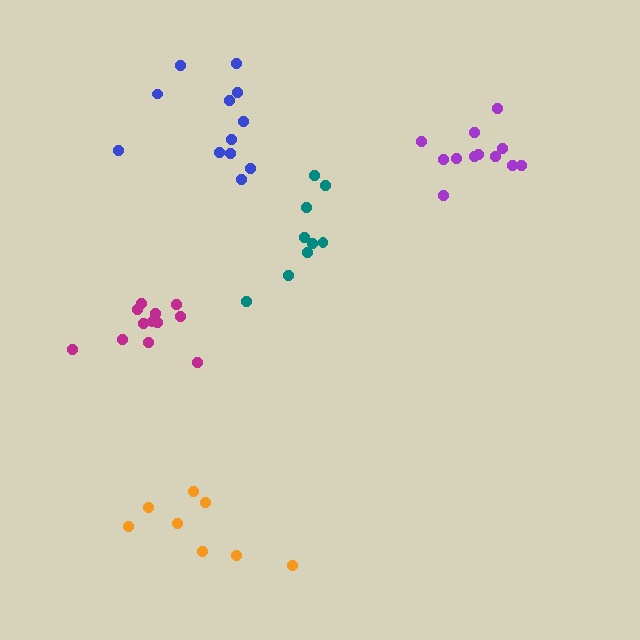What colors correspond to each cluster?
The clusters are colored: purple, magenta, orange, blue, teal.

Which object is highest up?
The blue cluster is topmost.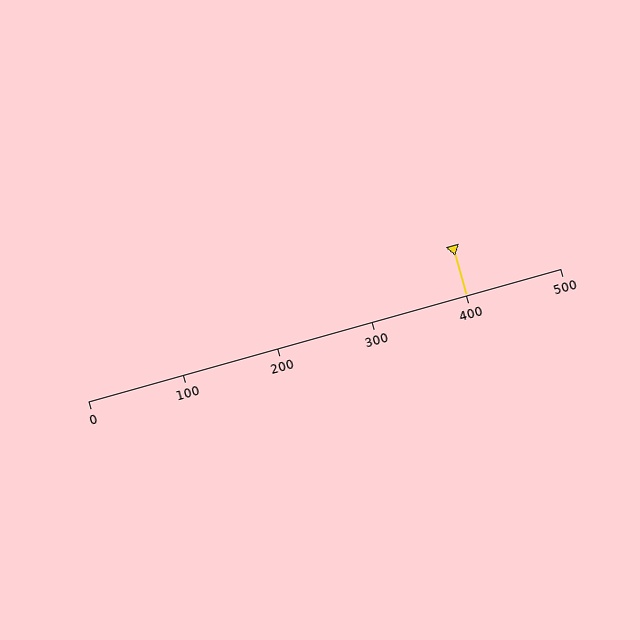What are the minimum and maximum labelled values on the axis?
The axis runs from 0 to 500.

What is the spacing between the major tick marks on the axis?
The major ticks are spaced 100 apart.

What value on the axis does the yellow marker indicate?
The marker indicates approximately 400.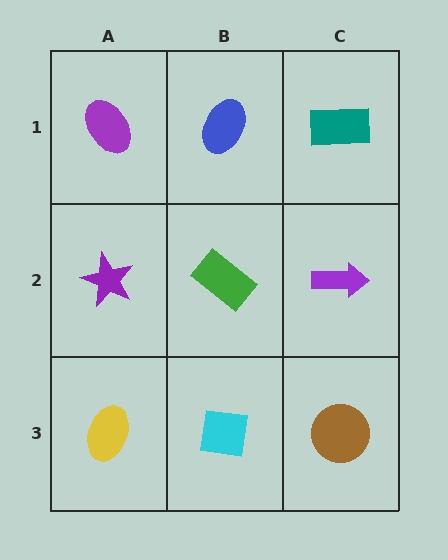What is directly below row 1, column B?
A green rectangle.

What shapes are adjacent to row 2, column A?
A purple ellipse (row 1, column A), a yellow ellipse (row 3, column A), a green rectangle (row 2, column B).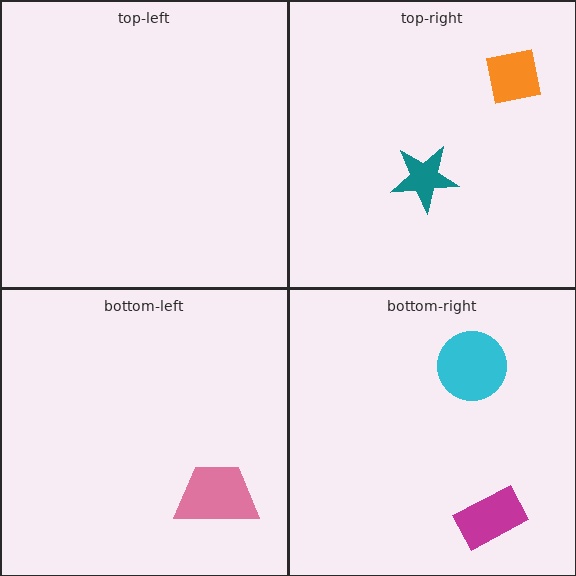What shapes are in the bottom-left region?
The pink trapezoid.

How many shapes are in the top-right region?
2.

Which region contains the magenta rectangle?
The bottom-right region.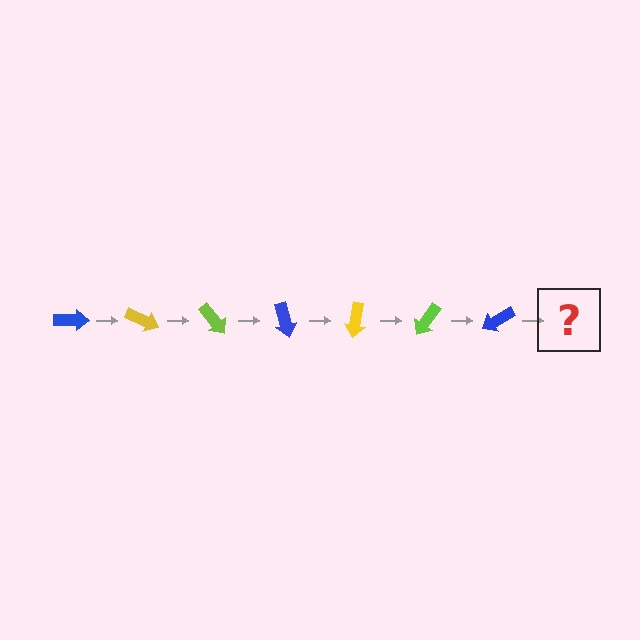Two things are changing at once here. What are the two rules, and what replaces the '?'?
The two rules are that it rotates 25 degrees each step and the color cycles through blue, yellow, and lime. The '?' should be a yellow arrow, rotated 175 degrees from the start.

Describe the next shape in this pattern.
It should be a yellow arrow, rotated 175 degrees from the start.